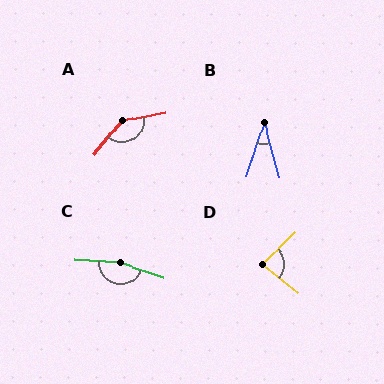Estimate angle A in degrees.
Approximately 140 degrees.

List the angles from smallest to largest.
B (33°), D (84°), A (140°), C (164°).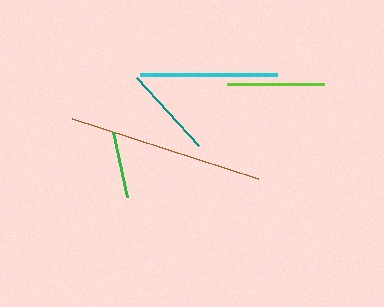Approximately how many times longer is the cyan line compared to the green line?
The cyan line is approximately 2.1 times the length of the green line.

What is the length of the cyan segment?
The cyan segment is approximately 137 pixels long.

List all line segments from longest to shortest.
From longest to shortest: brown, cyan, lime, teal, green.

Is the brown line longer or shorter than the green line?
The brown line is longer than the green line.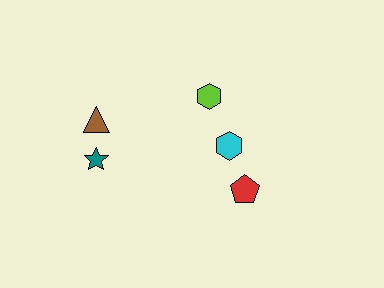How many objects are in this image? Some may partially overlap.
There are 5 objects.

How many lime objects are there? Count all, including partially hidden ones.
There is 1 lime object.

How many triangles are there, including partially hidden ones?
There is 1 triangle.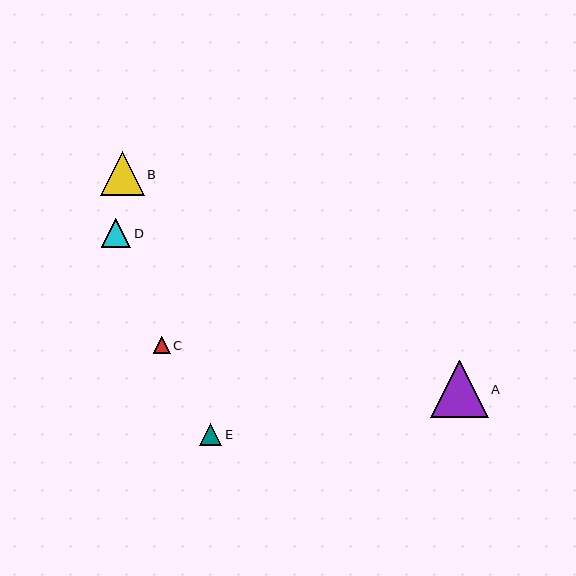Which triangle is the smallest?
Triangle C is the smallest with a size of approximately 17 pixels.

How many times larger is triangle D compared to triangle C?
Triangle D is approximately 1.7 times the size of triangle C.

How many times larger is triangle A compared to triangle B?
Triangle A is approximately 1.3 times the size of triangle B.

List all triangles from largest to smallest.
From largest to smallest: A, B, D, E, C.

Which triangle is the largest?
Triangle A is the largest with a size of approximately 57 pixels.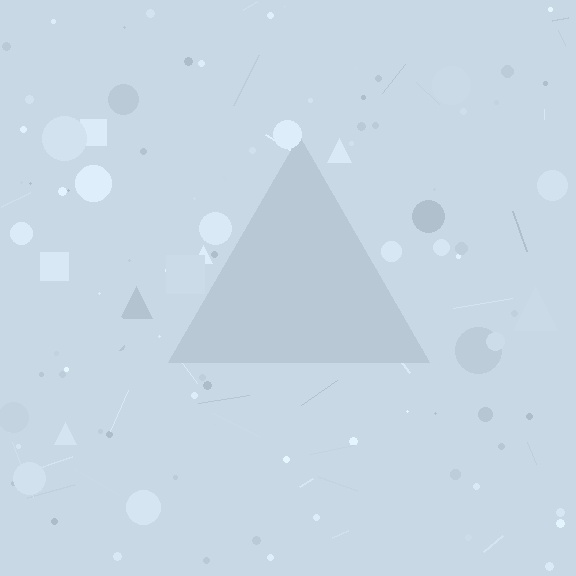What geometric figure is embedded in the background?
A triangle is embedded in the background.